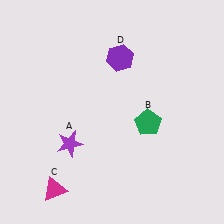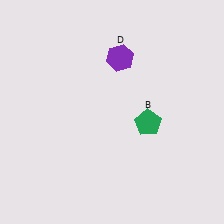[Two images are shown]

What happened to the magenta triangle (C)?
The magenta triangle (C) was removed in Image 2. It was in the bottom-left area of Image 1.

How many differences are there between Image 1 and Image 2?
There are 2 differences between the two images.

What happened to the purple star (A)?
The purple star (A) was removed in Image 2. It was in the bottom-left area of Image 1.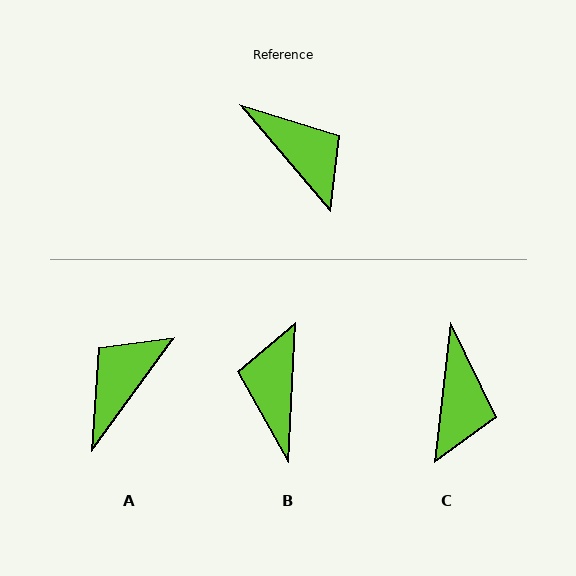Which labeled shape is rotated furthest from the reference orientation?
B, about 137 degrees away.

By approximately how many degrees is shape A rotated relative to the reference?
Approximately 104 degrees counter-clockwise.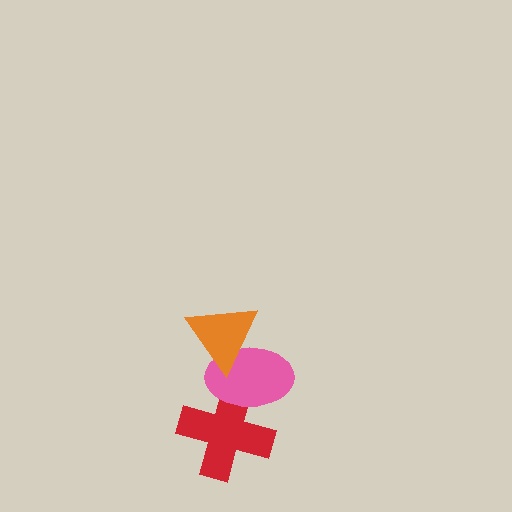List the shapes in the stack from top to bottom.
From top to bottom: the orange triangle, the pink ellipse, the red cross.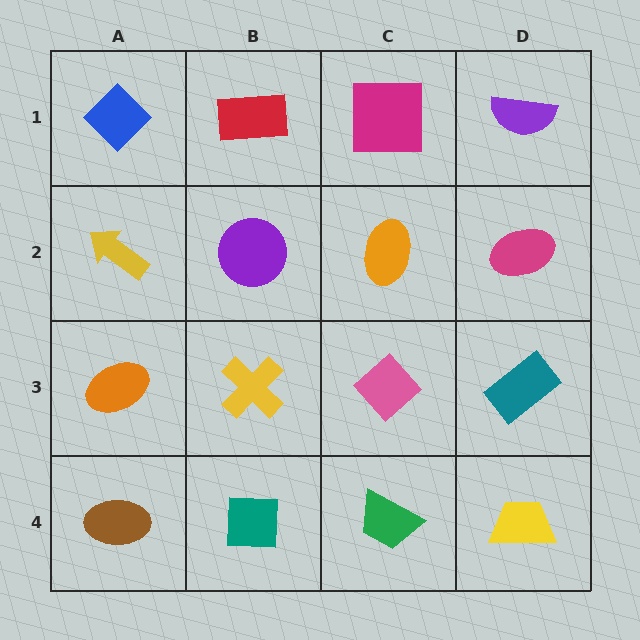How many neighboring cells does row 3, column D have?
3.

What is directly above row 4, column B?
A yellow cross.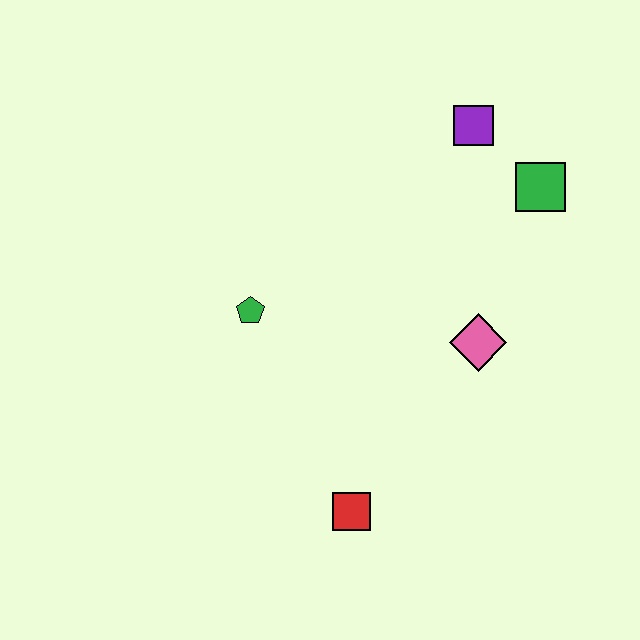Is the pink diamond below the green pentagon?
Yes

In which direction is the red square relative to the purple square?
The red square is below the purple square.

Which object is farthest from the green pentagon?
The green square is farthest from the green pentagon.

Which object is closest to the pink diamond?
The green square is closest to the pink diamond.